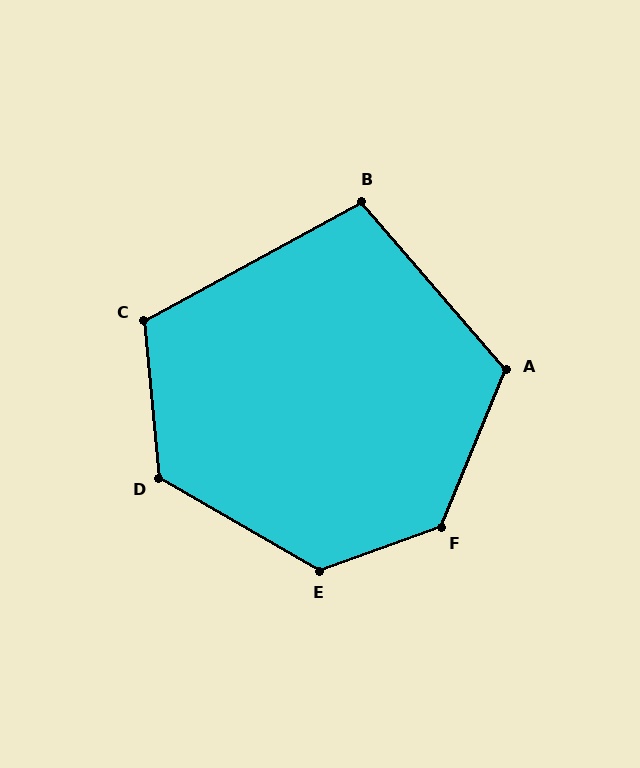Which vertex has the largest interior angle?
F, at approximately 133 degrees.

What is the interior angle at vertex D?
Approximately 125 degrees (obtuse).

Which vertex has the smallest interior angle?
B, at approximately 102 degrees.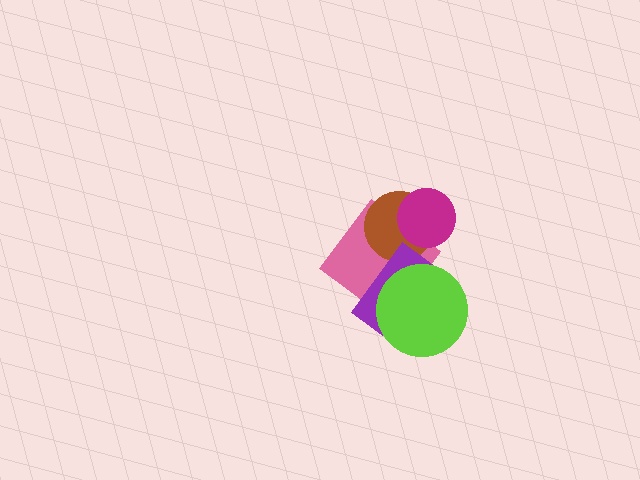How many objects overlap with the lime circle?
2 objects overlap with the lime circle.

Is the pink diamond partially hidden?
Yes, it is partially covered by another shape.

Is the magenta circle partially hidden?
No, no other shape covers it.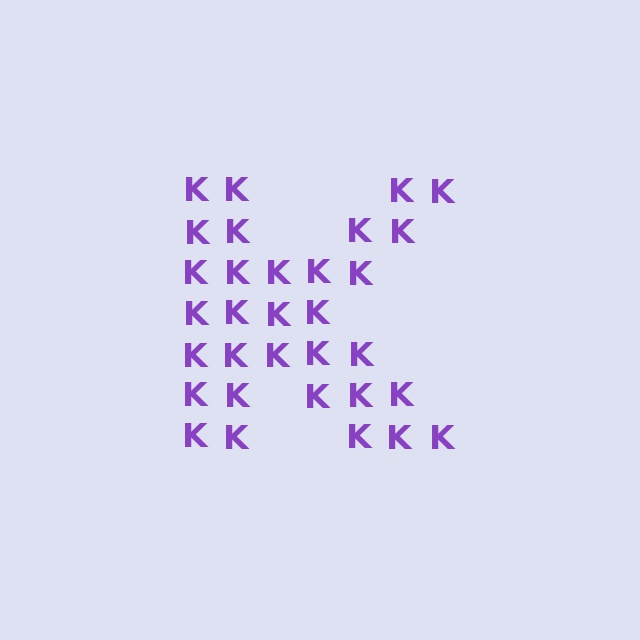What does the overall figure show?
The overall figure shows the letter K.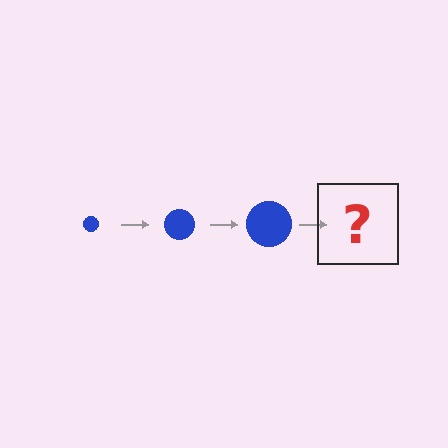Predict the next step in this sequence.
The next step is a blue circle, larger than the previous one.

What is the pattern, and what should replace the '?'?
The pattern is that the circle gets progressively larger each step. The '?' should be a blue circle, larger than the previous one.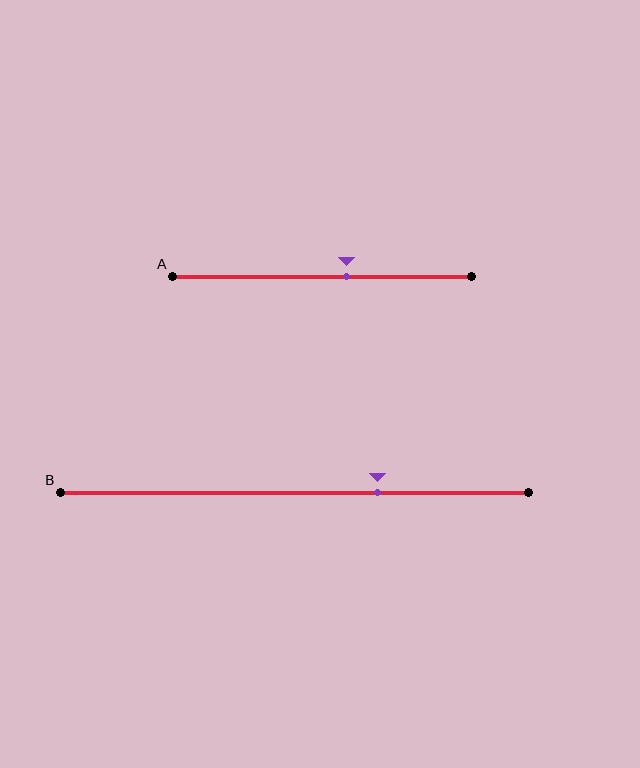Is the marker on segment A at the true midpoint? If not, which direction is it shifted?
No, the marker on segment A is shifted to the right by about 8% of the segment length.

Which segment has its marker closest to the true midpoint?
Segment A has its marker closest to the true midpoint.